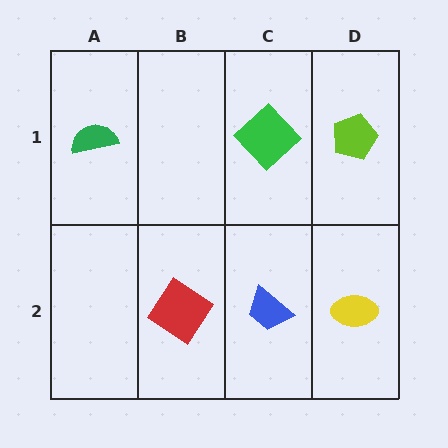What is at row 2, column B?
A red diamond.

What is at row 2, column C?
A blue trapezoid.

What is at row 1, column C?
A green diamond.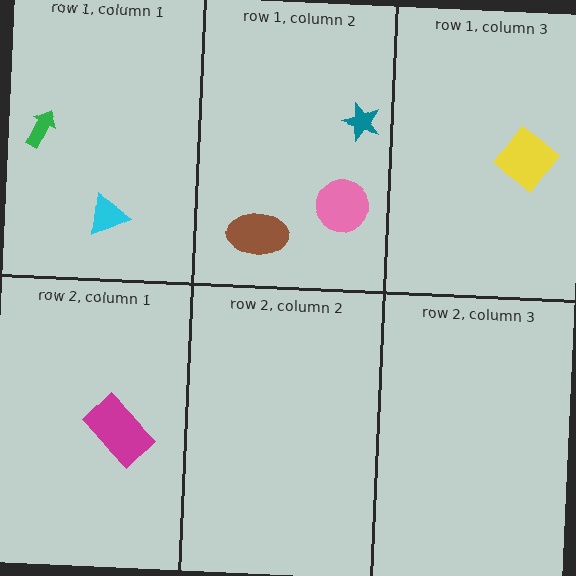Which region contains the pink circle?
The row 1, column 2 region.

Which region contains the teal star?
The row 1, column 2 region.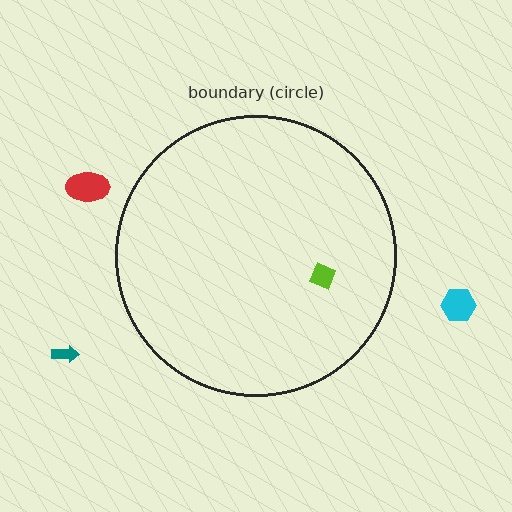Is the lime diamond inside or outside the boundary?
Inside.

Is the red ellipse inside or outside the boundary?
Outside.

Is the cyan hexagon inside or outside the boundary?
Outside.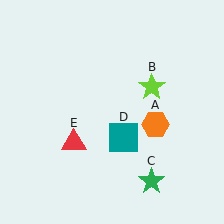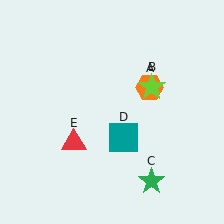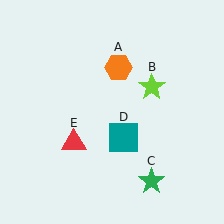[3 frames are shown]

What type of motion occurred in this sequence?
The orange hexagon (object A) rotated counterclockwise around the center of the scene.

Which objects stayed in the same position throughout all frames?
Lime star (object B) and green star (object C) and teal square (object D) and red triangle (object E) remained stationary.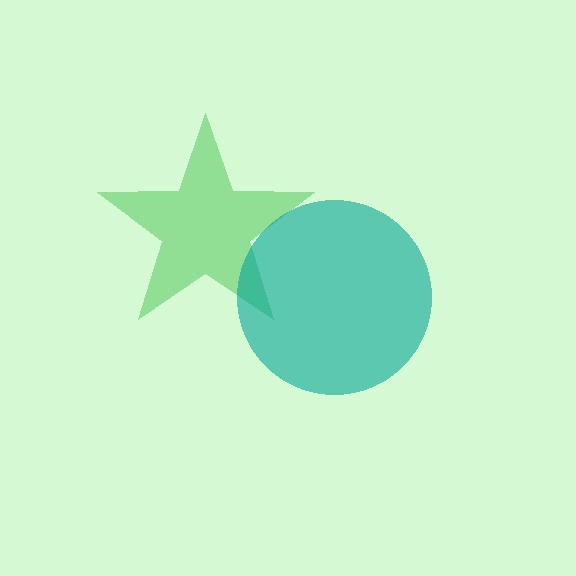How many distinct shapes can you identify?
There are 2 distinct shapes: a green star, a teal circle.